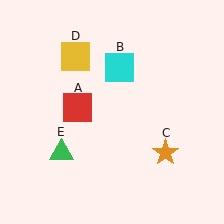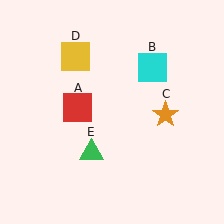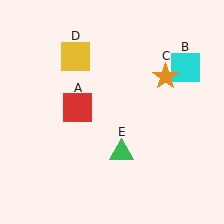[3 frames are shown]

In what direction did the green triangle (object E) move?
The green triangle (object E) moved right.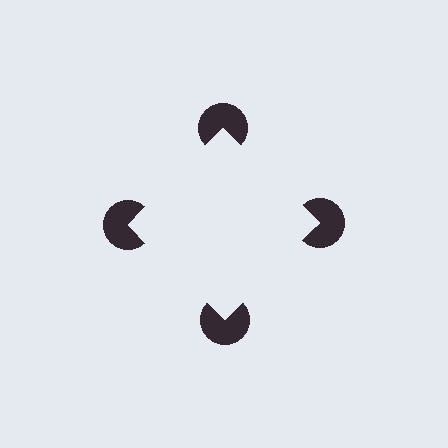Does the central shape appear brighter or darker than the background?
It typically appears slightly brighter than the background, even though no actual brightness change is drawn.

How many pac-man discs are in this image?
There are 4 — one at each vertex of the illusory square.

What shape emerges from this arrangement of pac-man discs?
An illusory square — its edges are inferred from the aligned wedge cuts in the pac-man discs, not physically drawn.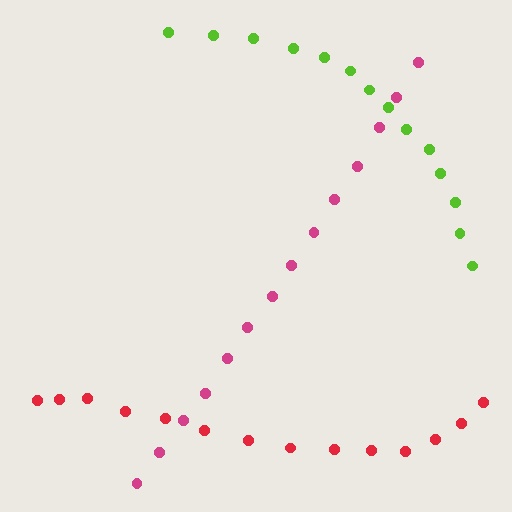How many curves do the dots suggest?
There are 3 distinct paths.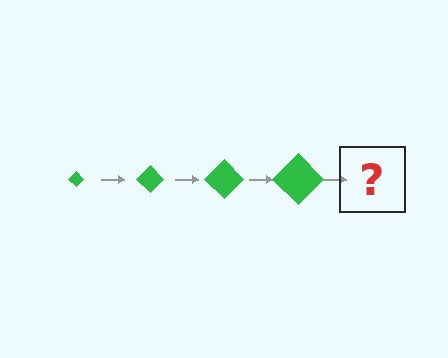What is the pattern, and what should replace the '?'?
The pattern is that the diamond gets progressively larger each step. The '?' should be a green diamond, larger than the previous one.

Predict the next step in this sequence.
The next step is a green diamond, larger than the previous one.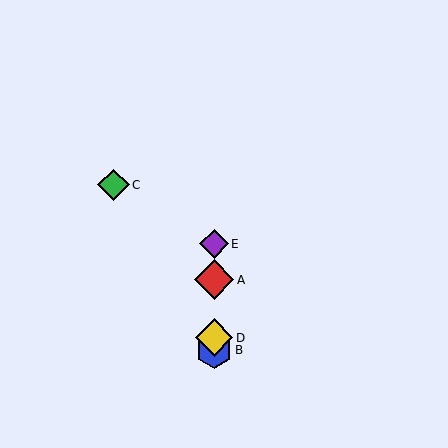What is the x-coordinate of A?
Object A is at x≈214.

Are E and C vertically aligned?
No, E is at x≈214 and C is at x≈114.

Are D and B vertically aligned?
Yes, both are at x≈214.